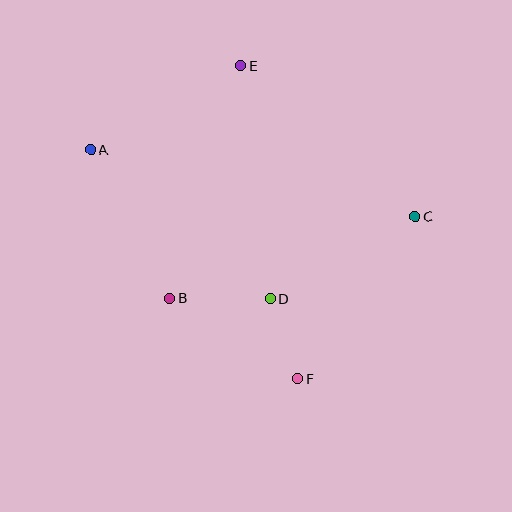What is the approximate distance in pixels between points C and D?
The distance between C and D is approximately 167 pixels.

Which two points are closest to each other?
Points D and F are closest to each other.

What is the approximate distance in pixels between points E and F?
The distance between E and F is approximately 318 pixels.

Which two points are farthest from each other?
Points A and C are farthest from each other.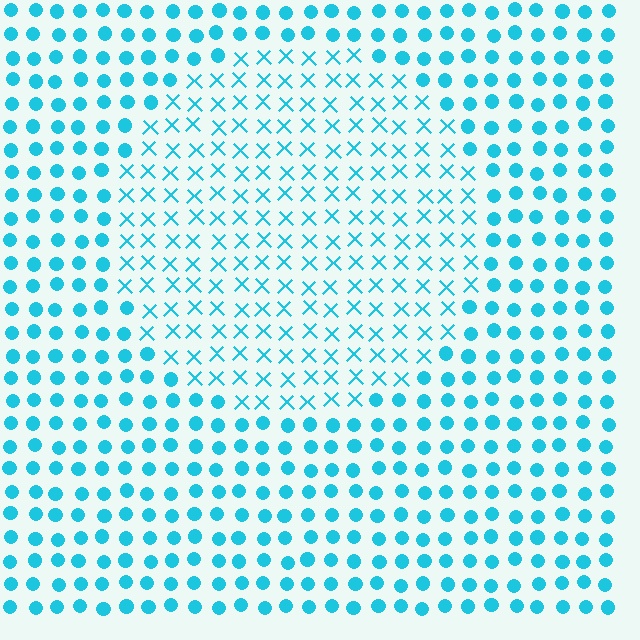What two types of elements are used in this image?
The image uses X marks inside the circle region and circles outside it.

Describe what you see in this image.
The image is filled with small cyan elements arranged in a uniform grid. A circle-shaped region contains X marks, while the surrounding area contains circles. The boundary is defined purely by the change in element shape.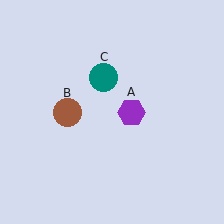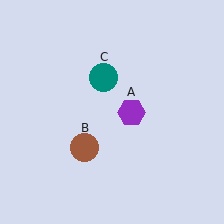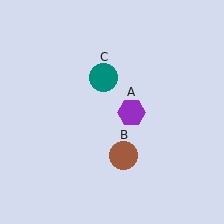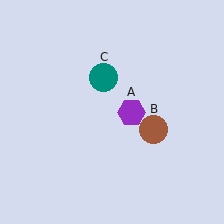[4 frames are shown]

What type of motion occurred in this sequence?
The brown circle (object B) rotated counterclockwise around the center of the scene.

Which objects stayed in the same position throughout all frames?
Purple hexagon (object A) and teal circle (object C) remained stationary.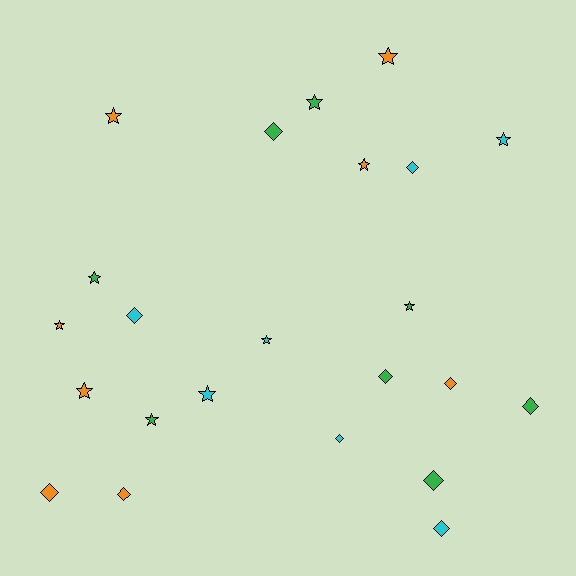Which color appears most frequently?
Green, with 8 objects.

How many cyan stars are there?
There are 3 cyan stars.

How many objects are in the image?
There are 23 objects.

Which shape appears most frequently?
Star, with 12 objects.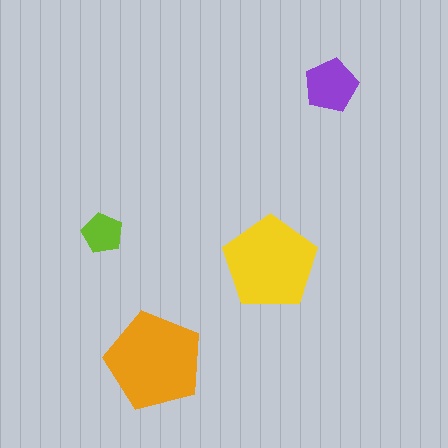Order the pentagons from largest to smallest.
the orange one, the yellow one, the purple one, the lime one.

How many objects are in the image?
There are 4 objects in the image.